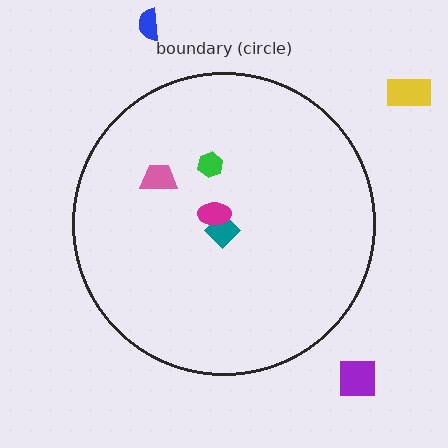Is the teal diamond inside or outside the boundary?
Inside.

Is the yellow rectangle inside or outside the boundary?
Outside.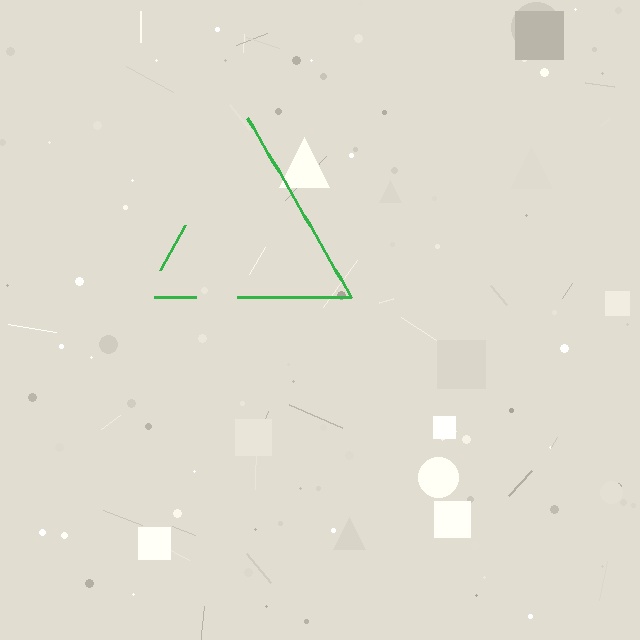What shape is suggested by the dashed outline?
The dashed outline suggests a triangle.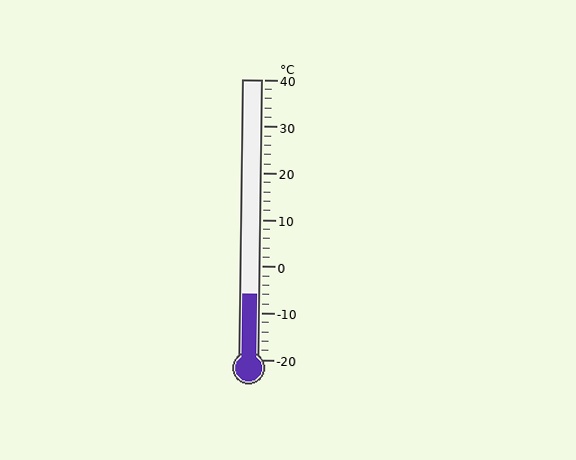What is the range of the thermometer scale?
The thermometer scale ranges from -20°C to 40°C.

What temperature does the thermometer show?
The thermometer shows approximately -6°C.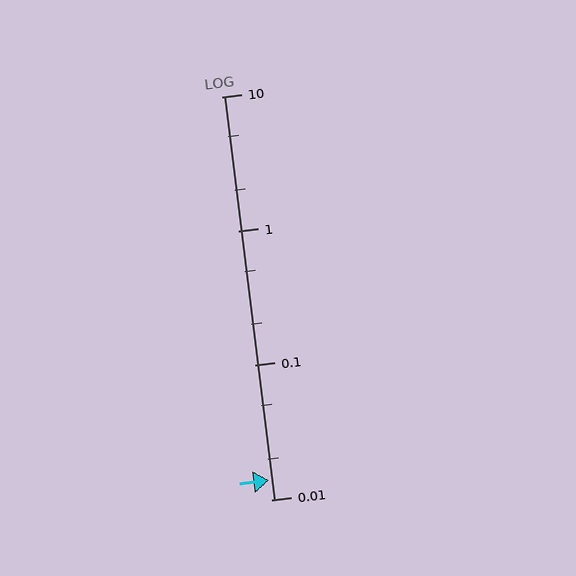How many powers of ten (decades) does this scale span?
The scale spans 3 decades, from 0.01 to 10.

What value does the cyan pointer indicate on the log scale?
The pointer indicates approximately 0.014.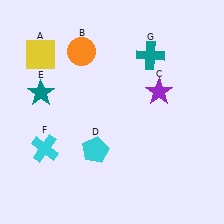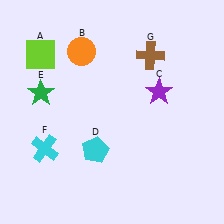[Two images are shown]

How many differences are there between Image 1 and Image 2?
There are 3 differences between the two images.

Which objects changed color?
A changed from yellow to lime. E changed from teal to green. G changed from teal to brown.